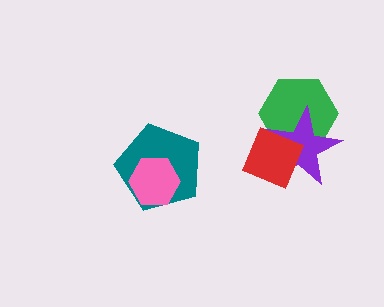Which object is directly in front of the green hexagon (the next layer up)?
The purple star is directly in front of the green hexagon.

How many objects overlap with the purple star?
2 objects overlap with the purple star.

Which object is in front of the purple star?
The red diamond is in front of the purple star.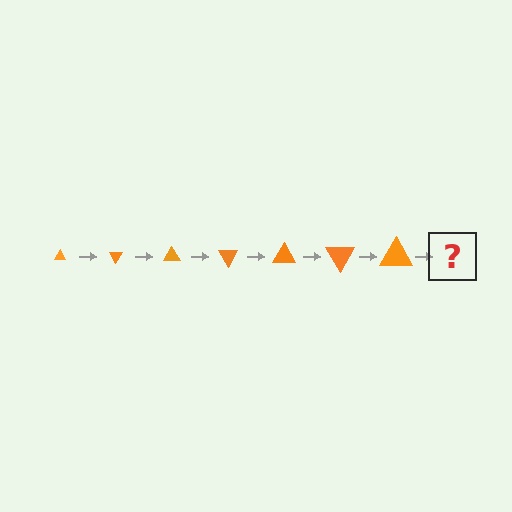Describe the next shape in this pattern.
It should be a triangle, larger than the previous one and rotated 420 degrees from the start.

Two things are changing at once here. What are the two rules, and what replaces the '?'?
The two rules are that the triangle grows larger each step and it rotates 60 degrees each step. The '?' should be a triangle, larger than the previous one and rotated 420 degrees from the start.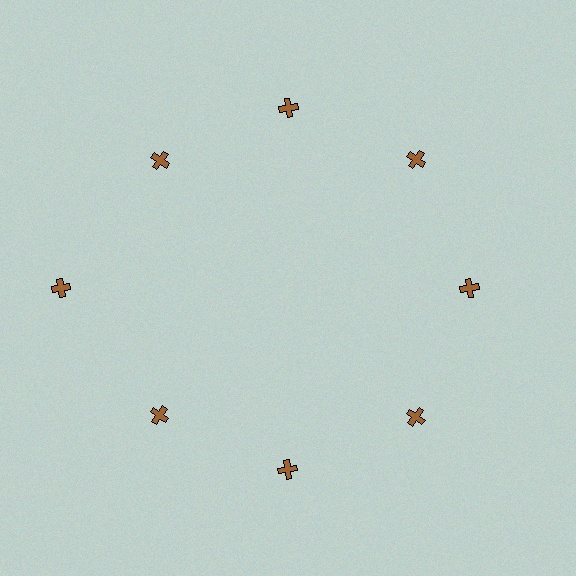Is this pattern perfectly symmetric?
No. The 8 brown crosses are arranged in a ring, but one element near the 9 o'clock position is pushed outward from the center, breaking the 8-fold rotational symmetry.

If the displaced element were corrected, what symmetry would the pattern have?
It would have 8-fold rotational symmetry — the pattern would map onto itself every 45 degrees.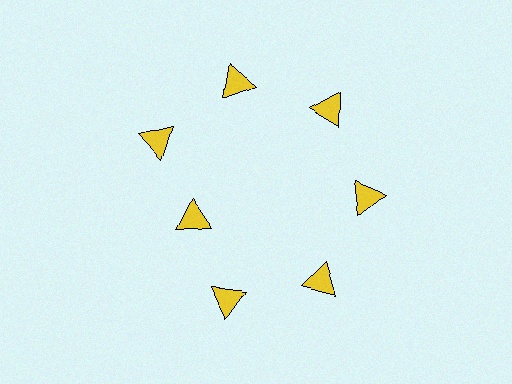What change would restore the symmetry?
The symmetry would be restored by moving it outward, back onto the ring so that all 7 triangles sit at equal angles and equal distance from the center.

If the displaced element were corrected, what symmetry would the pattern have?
It would have 7-fold rotational symmetry — the pattern would map onto itself every 51 degrees.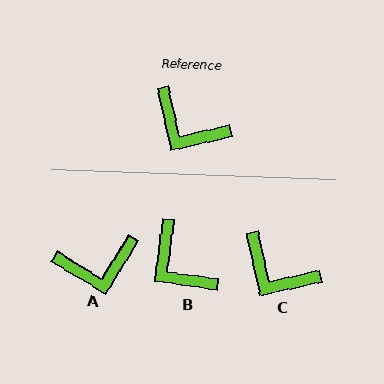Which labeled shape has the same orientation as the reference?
C.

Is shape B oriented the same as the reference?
No, it is off by about 20 degrees.